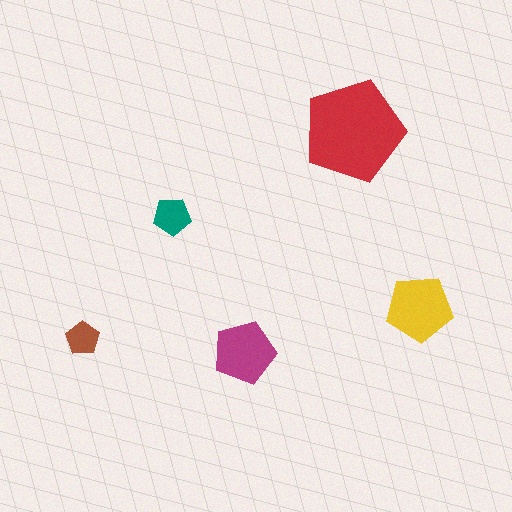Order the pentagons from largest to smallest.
the red one, the yellow one, the magenta one, the teal one, the brown one.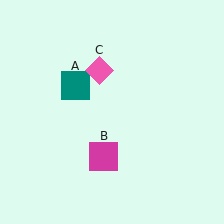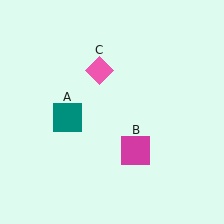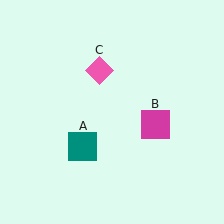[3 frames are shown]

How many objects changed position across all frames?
2 objects changed position: teal square (object A), magenta square (object B).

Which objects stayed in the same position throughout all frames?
Pink diamond (object C) remained stationary.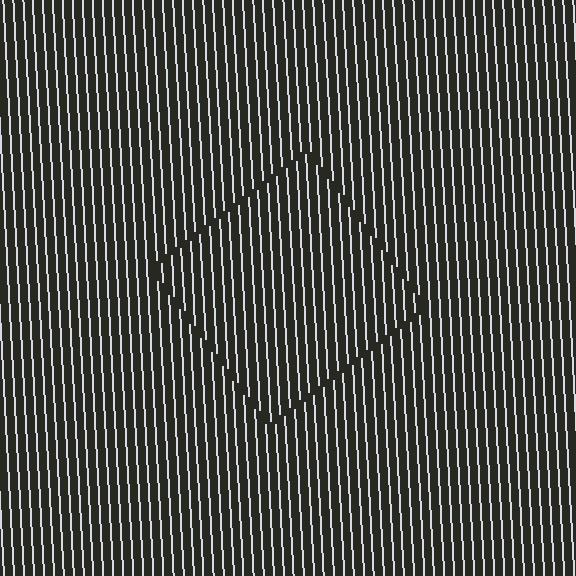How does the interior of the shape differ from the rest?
The interior of the shape contains the same grating, shifted by half a period — the contour is defined by the phase discontinuity where line-ends from the inner and outer gratings abut.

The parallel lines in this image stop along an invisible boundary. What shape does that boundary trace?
An illusory square. The interior of the shape contains the same grating, shifted by half a period — the contour is defined by the phase discontinuity where line-ends from the inner and outer gratings abut.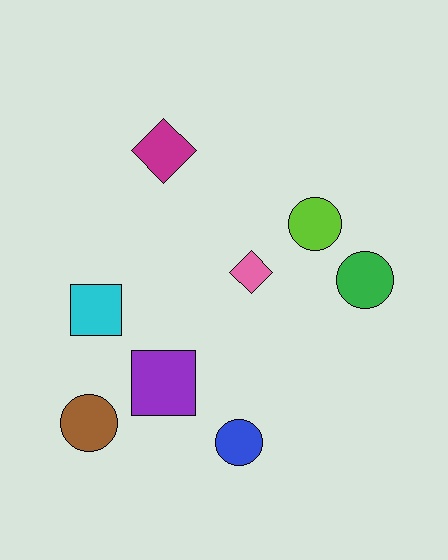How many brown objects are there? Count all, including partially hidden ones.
There is 1 brown object.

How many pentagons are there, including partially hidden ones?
There are no pentagons.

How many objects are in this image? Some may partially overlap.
There are 8 objects.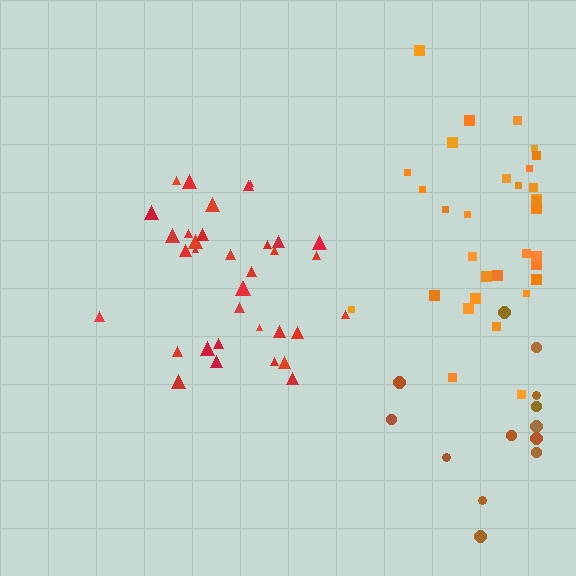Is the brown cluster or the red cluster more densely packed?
Red.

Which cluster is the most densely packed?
Red.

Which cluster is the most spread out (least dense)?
Brown.